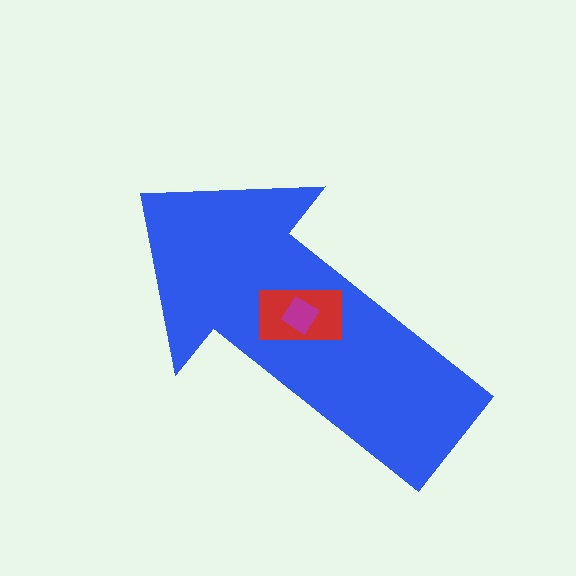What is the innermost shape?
The magenta diamond.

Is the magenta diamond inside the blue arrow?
Yes.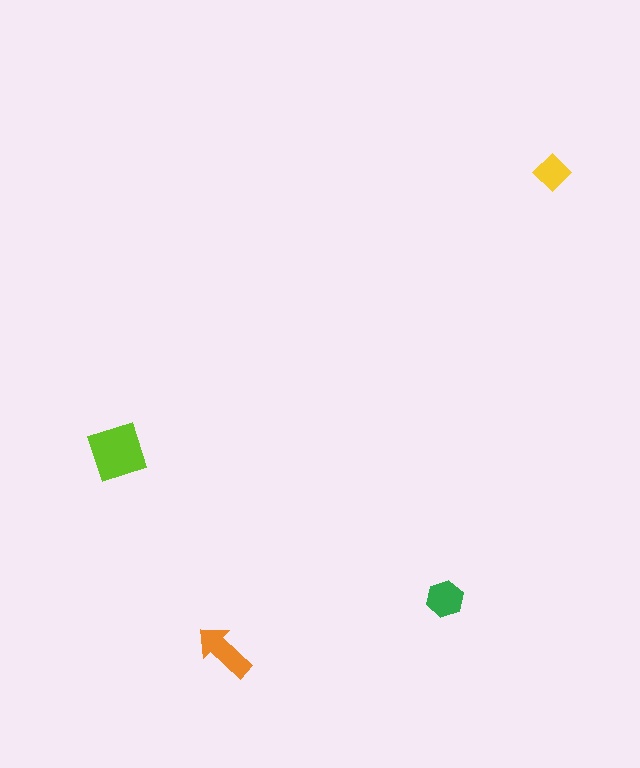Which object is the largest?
The lime square.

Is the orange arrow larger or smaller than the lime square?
Smaller.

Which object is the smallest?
The yellow diamond.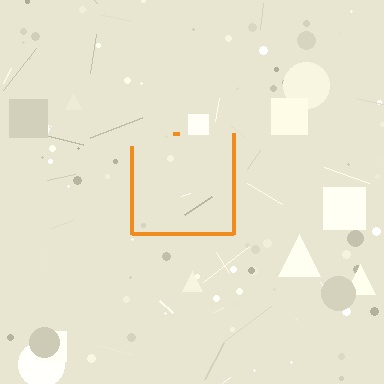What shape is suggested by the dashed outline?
The dashed outline suggests a square.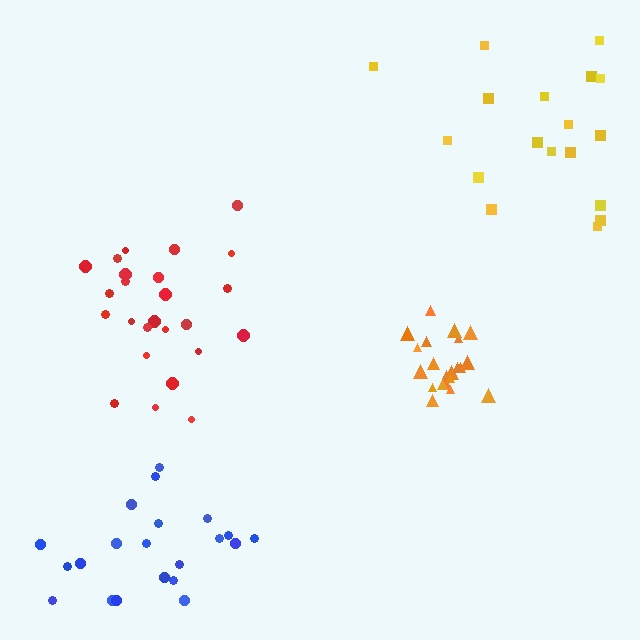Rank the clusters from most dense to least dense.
orange, red, blue, yellow.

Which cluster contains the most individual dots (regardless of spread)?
Red (25).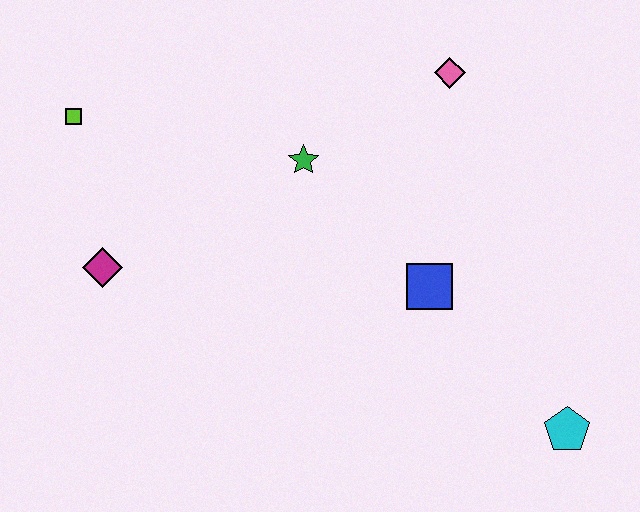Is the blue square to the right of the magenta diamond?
Yes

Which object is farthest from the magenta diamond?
The cyan pentagon is farthest from the magenta diamond.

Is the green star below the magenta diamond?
No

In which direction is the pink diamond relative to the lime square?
The pink diamond is to the right of the lime square.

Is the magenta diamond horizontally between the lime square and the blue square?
Yes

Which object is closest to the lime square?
The magenta diamond is closest to the lime square.